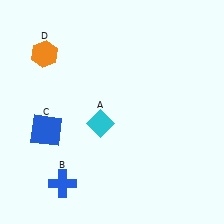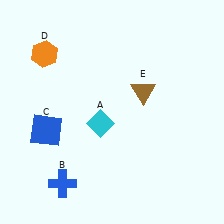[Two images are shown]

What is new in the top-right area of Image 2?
A brown triangle (E) was added in the top-right area of Image 2.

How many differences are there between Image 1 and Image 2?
There is 1 difference between the two images.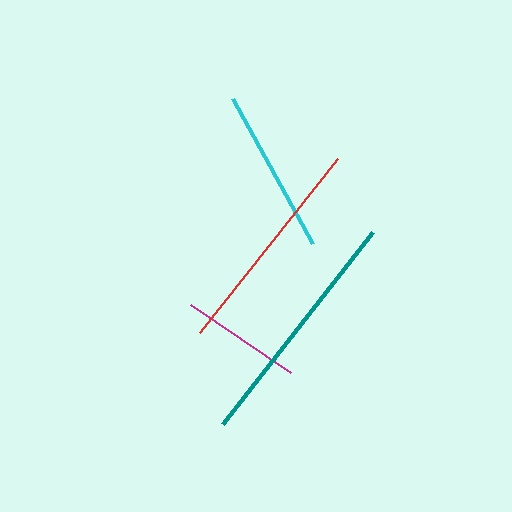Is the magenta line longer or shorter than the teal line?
The teal line is longer than the magenta line.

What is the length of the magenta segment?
The magenta segment is approximately 122 pixels long.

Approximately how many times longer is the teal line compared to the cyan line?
The teal line is approximately 1.5 times the length of the cyan line.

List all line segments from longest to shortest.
From longest to shortest: teal, red, cyan, magenta.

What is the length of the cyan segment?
The cyan segment is approximately 166 pixels long.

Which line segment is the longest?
The teal line is the longest at approximately 244 pixels.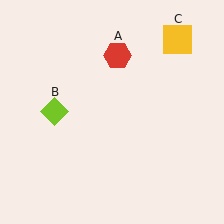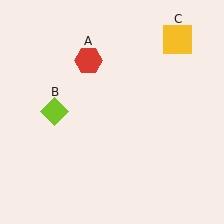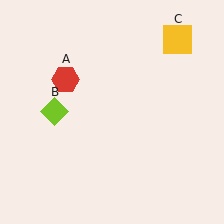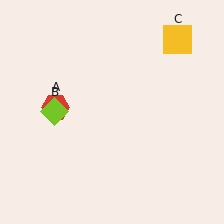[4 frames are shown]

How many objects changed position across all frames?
1 object changed position: red hexagon (object A).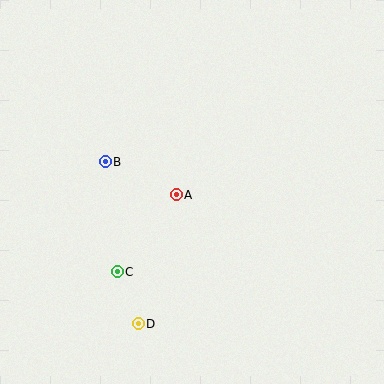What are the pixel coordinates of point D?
Point D is at (138, 324).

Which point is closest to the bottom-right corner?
Point D is closest to the bottom-right corner.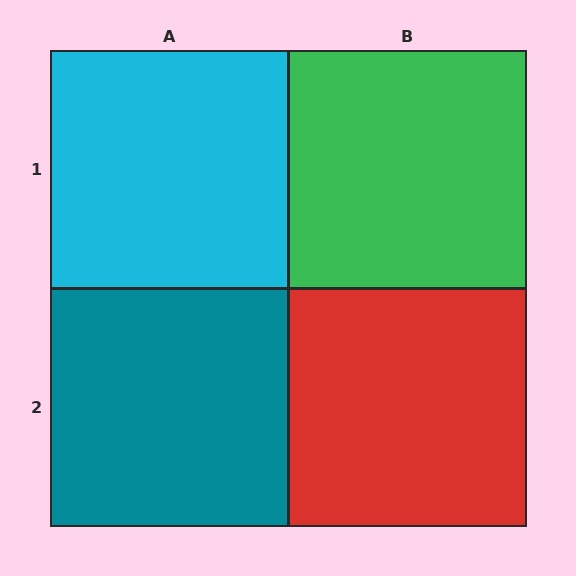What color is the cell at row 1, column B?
Green.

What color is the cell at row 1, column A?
Cyan.